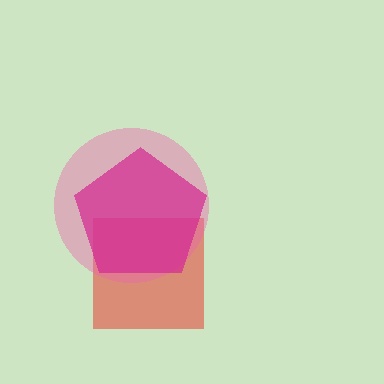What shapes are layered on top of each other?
The layered shapes are: a red square, a pink circle, a magenta pentagon.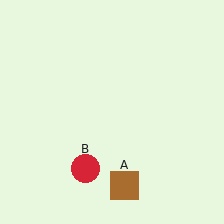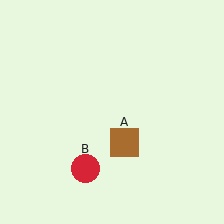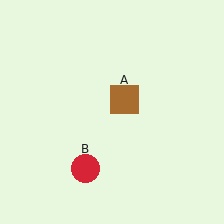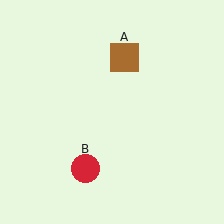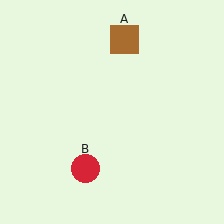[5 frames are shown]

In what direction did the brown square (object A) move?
The brown square (object A) moved up.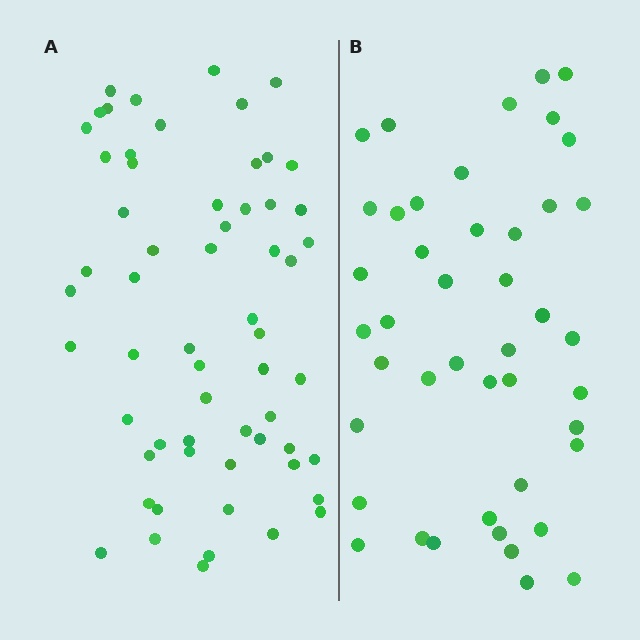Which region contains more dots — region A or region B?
Region A (the left region) has more dots.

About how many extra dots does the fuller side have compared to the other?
Region A has approximately 15 more dots than region B.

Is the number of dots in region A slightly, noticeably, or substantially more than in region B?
Region A has noticeably more, but not dramatically so. The ratio is roughly 1.4 to 1.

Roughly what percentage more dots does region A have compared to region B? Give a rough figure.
About 35% more.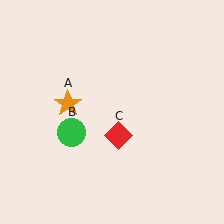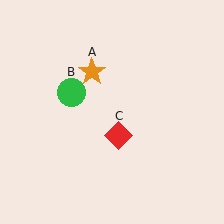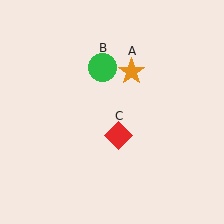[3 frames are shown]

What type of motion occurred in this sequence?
The orange star (object A), green circle (object B) rotated clockwise around the center of the scene.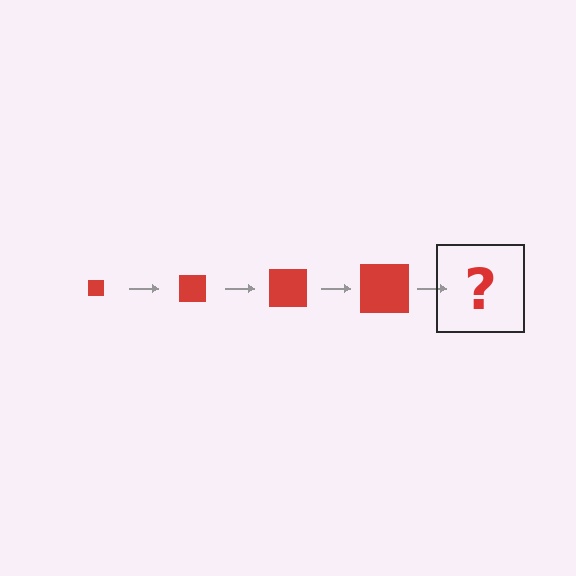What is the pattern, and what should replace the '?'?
The pattern is that the square gets progressively larger each step. The '?' should be a red square, larger than the previous one.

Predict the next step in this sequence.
The next step is a red square, larger than the previous one.